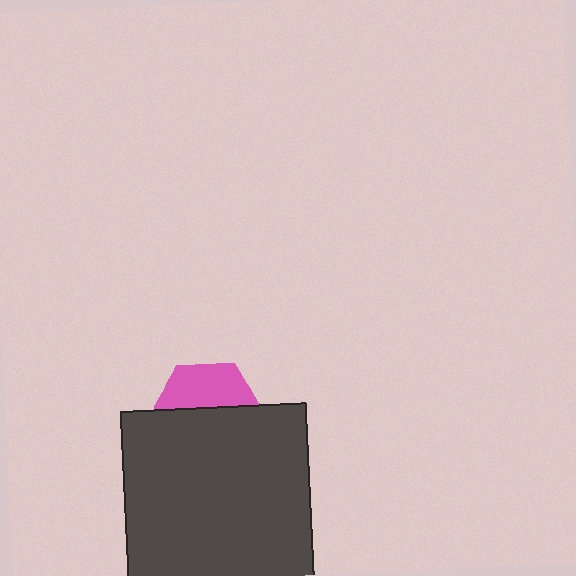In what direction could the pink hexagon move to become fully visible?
The pink hexagon could move up. That would shift it out from behind the dark gray rectangle entirely.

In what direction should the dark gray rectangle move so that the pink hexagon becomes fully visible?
The dark gray rectangle should move down. That is the shortest direction to clear the overlap and leave the pink hexagon fully visible.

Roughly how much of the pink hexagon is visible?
A small part of it is visible (roughly 41%).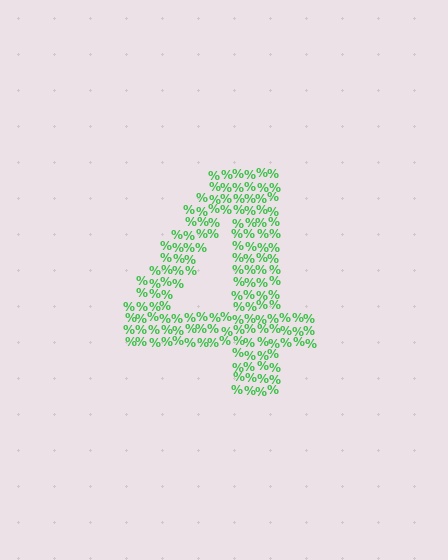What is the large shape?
The large shape is the digit 4.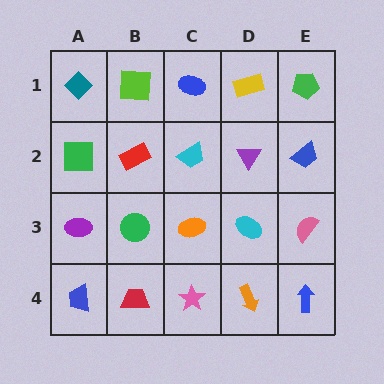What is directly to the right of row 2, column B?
A cyan trapezoid.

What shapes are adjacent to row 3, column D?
A purple triangle (row 2, column D), an orange arrow (row 4, column D), an orange ellipse (row 3, column C), a pink semicircle (row 3, column E).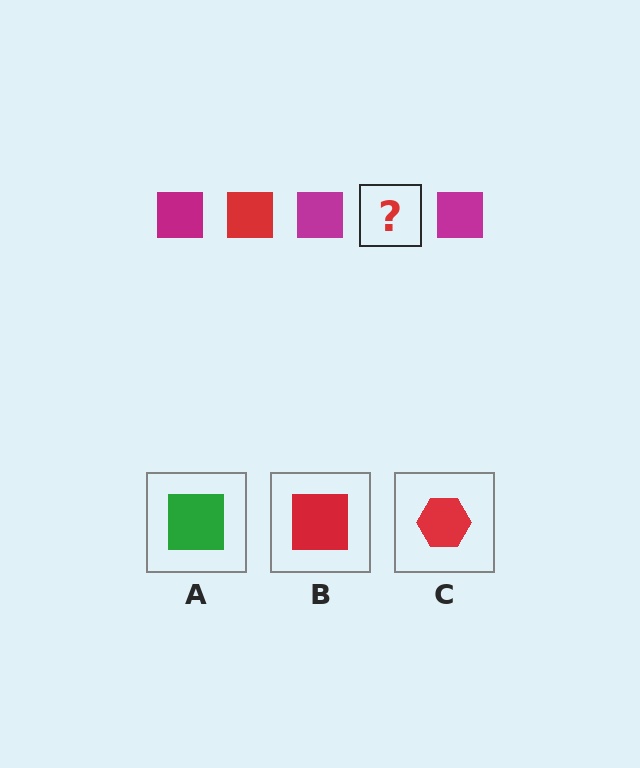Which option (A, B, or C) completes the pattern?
B.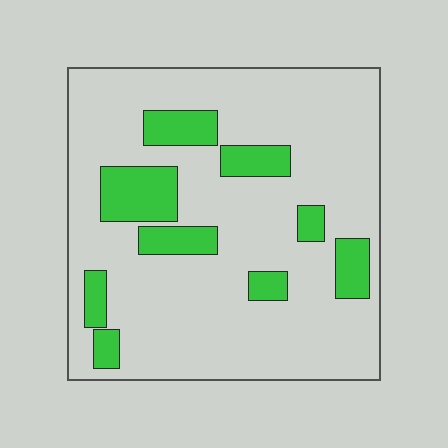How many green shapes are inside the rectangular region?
9.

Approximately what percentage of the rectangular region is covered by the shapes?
Approximately 20%.